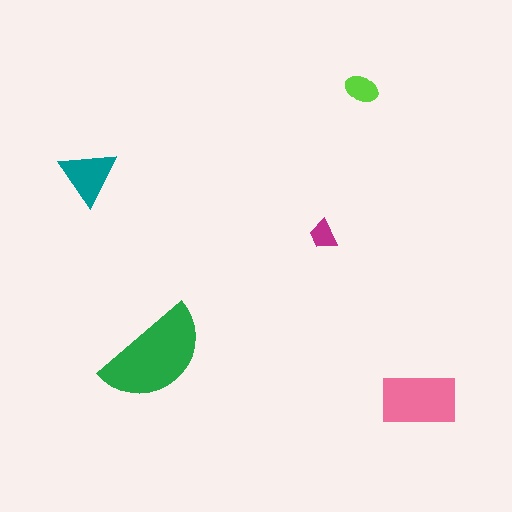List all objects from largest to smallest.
The green semicircle, the pink rectangle, the teal triangle, the lime ellipse, the magenta trapezoid.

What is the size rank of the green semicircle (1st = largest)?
1st.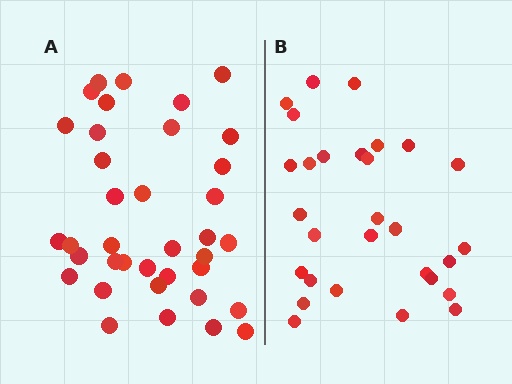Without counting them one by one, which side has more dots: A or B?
Region A (the left region) has more dots.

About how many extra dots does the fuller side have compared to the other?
Region A has roughly 8 or so more dots than region B.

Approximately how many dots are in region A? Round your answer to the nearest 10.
About 40 dots. (The exact count is 37, which rounds to 40.)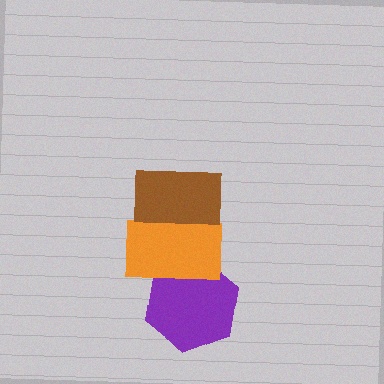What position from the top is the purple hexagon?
The purple hexagon is 3rd from the top.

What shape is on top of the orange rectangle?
The brown rectangle is on top of the orange rectangle.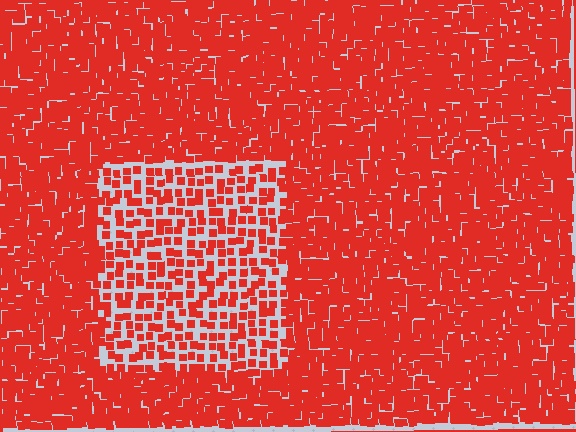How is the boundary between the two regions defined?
The boundary is defined by a change in element density (approximately 2.2x ratio). All elements are the same color, size, and shape.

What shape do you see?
I see a rectangle.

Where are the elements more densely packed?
The elements are more densely packed outside the rectangle boundary.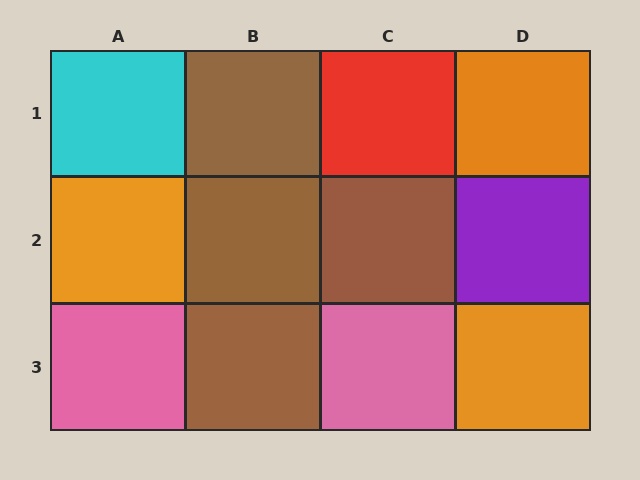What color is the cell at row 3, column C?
Pink.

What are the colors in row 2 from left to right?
Orange, brown, brown, purple.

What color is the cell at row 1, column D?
Orange.